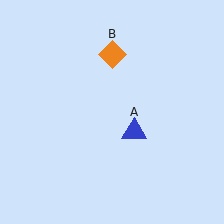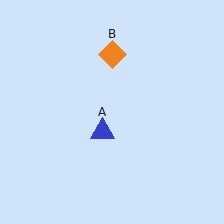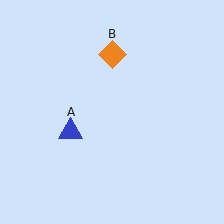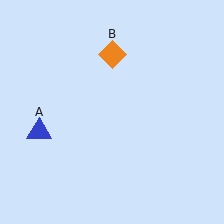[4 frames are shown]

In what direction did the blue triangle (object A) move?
The blue triangle (object A) moved left.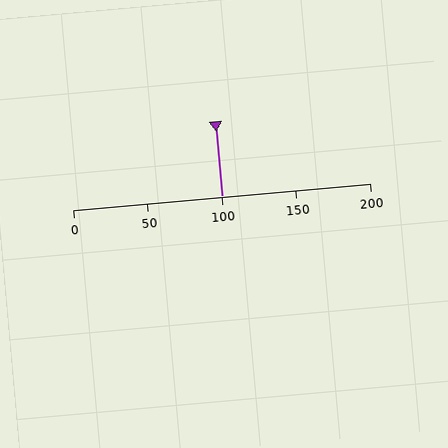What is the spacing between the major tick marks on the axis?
The major ticks are spaced 50 apart.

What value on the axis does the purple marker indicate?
The marker indicates approximately 100.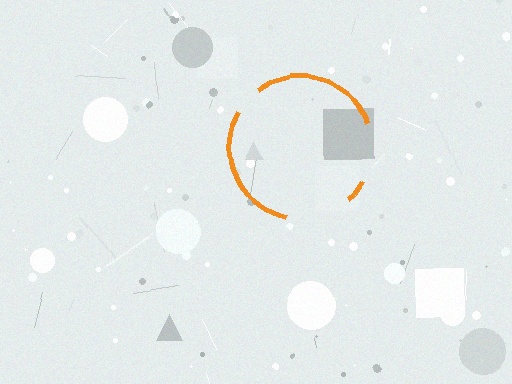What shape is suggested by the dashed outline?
The dashed outline suggests a circle.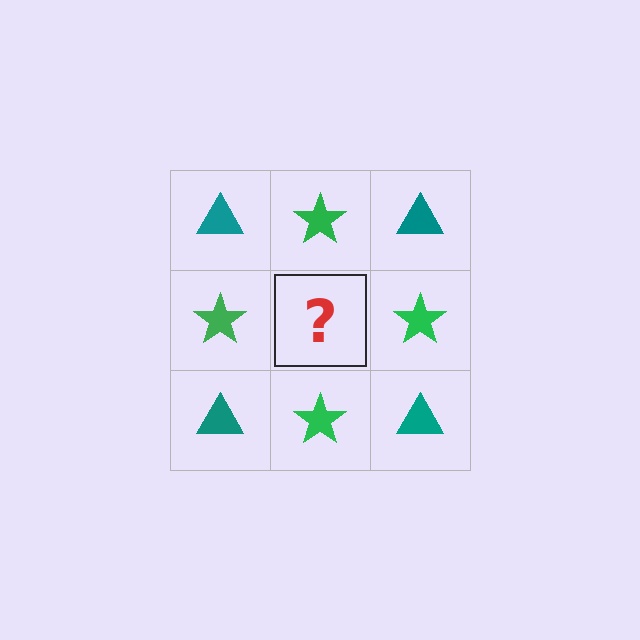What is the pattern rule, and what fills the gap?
The rule is that it alternates teal triangle and green star in a checkerboard pattern. The gap should be filled with a teal triangle.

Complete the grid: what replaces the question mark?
The question mark should be replaced with a teal triangle.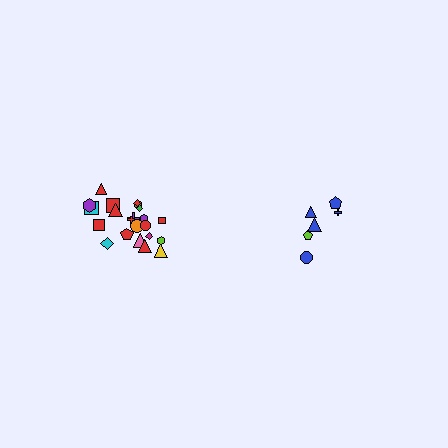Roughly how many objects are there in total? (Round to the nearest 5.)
Roughly 30 objects in total.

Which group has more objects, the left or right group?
The left group.